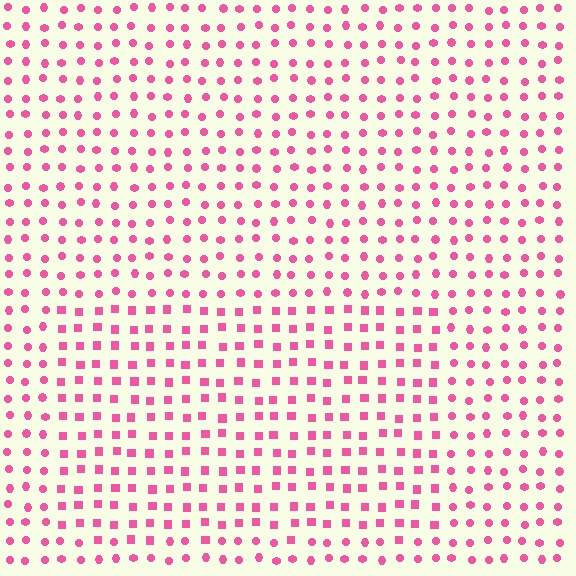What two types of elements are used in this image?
The image uses squares inside the rectangle region and circles outside it.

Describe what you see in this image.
The image is filled with small pink elements arranged in a uniform grid. A rectangle-shaped region contains squares, while the surrounding area contains circles. The boundary is defined purely by the change in element shape.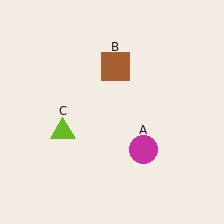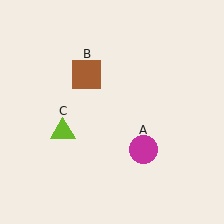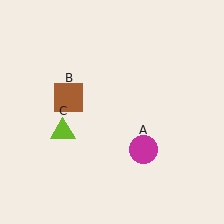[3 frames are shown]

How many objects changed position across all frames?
1 object changed position: brown square (object B).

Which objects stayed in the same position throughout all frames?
Magenta circle (object A) and lime triangle (object C) remained stationary.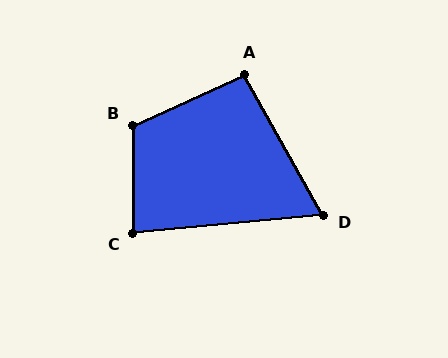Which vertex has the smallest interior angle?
D, at approximately 66 degrees.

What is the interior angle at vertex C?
Approximately 85 degrees (acute).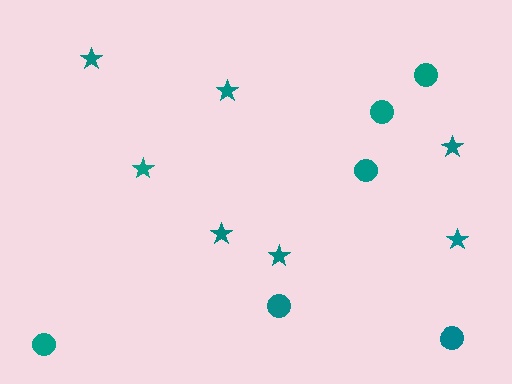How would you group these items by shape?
There are 2 groups: one group of circles (6) and one group of stars (7).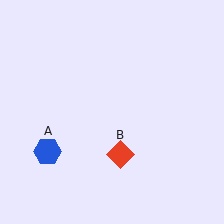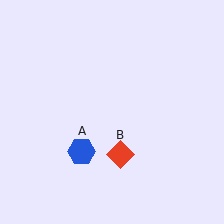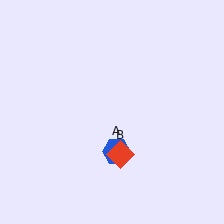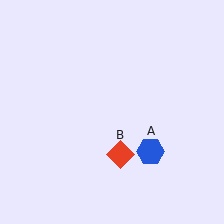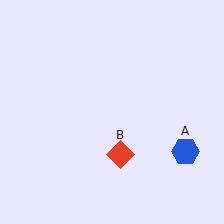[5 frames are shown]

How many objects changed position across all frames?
1 object changed position: blue hexagon (object A).